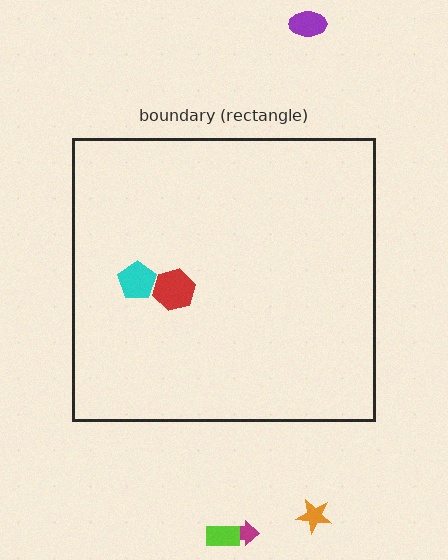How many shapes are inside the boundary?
2 inside, 4 outside.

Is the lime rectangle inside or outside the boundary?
Outside.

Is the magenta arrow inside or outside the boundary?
Outside.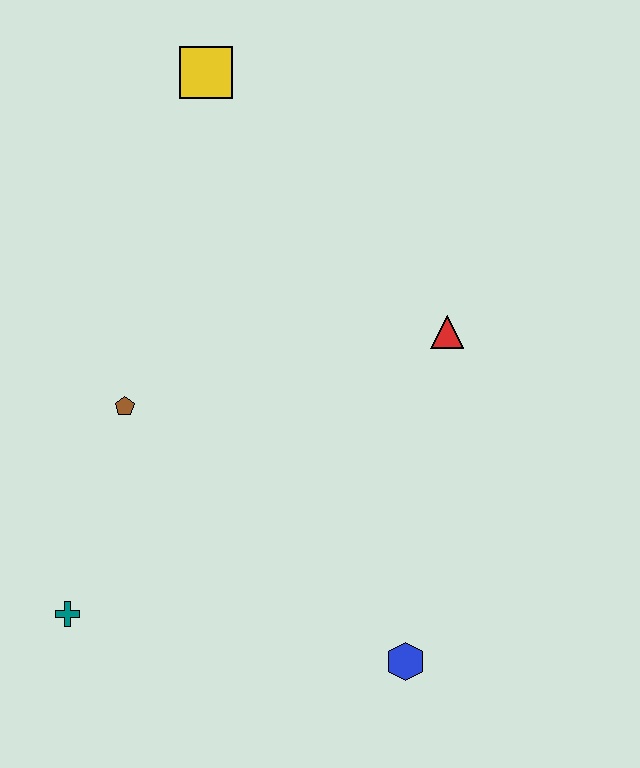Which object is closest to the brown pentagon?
The teal cross is closest to the brown pentagon.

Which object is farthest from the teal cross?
The yellow square is farthest from the teal cross.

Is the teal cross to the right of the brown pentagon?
No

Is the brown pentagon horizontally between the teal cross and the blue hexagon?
Yes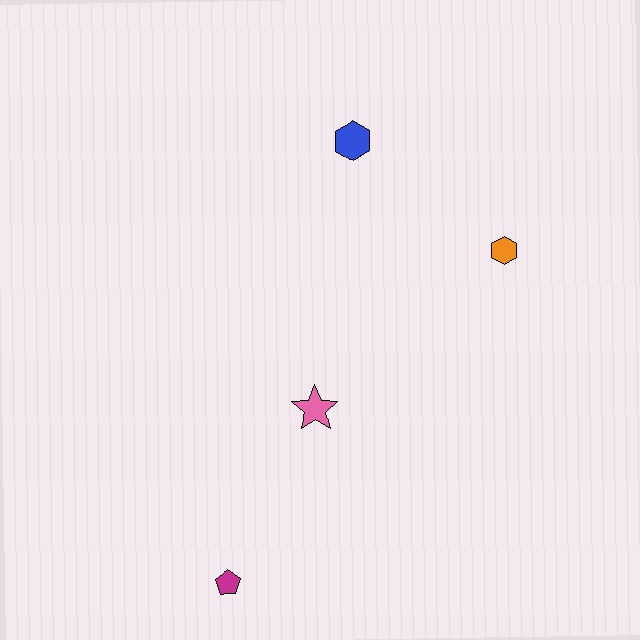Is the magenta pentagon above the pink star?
No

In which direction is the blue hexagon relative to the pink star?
The blue hexagon is above the pink star.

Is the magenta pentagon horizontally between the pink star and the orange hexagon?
No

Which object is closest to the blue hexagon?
The orange hexagon is closest to the blue hexagon.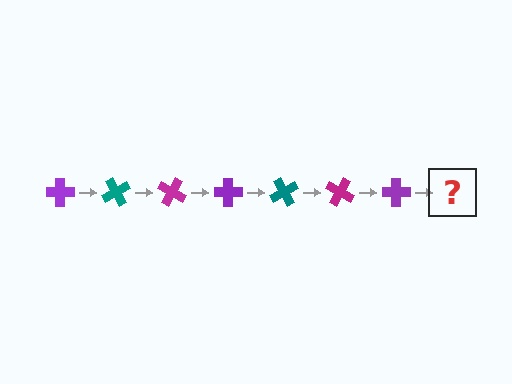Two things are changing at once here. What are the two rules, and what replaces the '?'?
The two rules are that it rotates 60 degrees each step and the color cycles through purple, teal, and magenta. The '?' should be a teal cross, rotated 420 degrees from the start.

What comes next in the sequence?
The next element should be a teal cross, rotated 420 degrees from the start.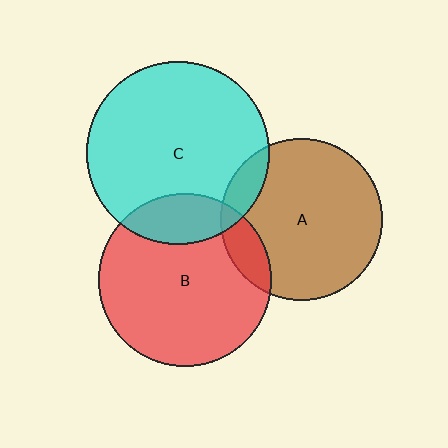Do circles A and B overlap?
Yes.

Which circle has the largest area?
Circle C (cyan).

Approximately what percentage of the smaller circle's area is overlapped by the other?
Approximately 10%.